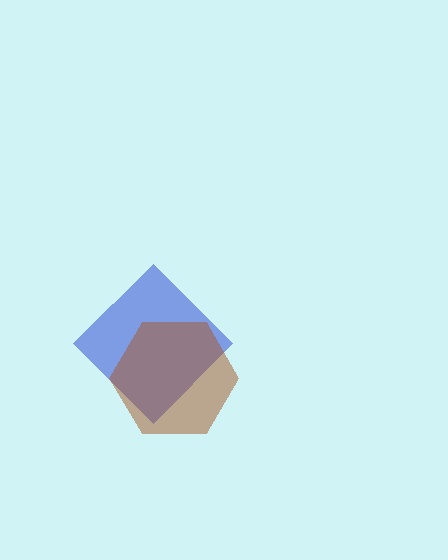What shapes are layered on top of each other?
The layered shapes are: a blue diamond, a brown hexagon.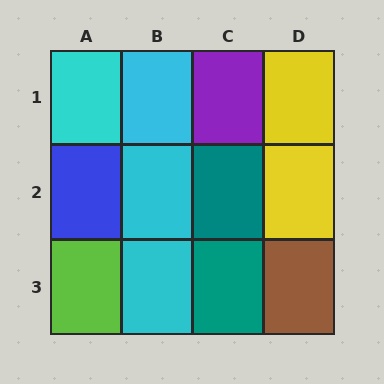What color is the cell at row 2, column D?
Yellow.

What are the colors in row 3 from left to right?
Lime, cyan, teal, brown.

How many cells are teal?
2 cells are teal.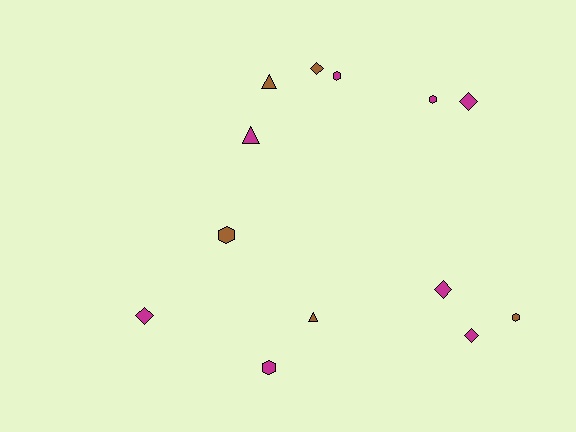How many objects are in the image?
There are 13 objects.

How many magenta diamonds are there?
There are 4 magenta diamonds.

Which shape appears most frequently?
Diamond, with 5 objects.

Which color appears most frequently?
Magenta, with 8 objects.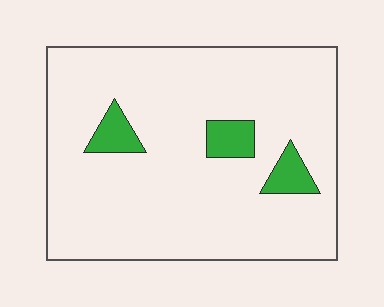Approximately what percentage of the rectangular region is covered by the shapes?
Approximately 10%.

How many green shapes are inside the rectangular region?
3.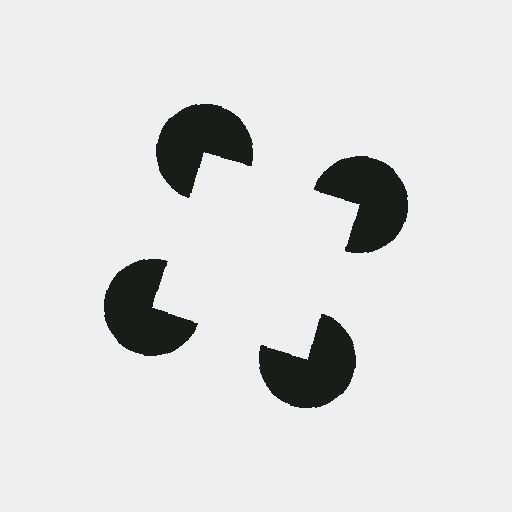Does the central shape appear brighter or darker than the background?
It typically appears slightly brighter than the background, even though no actual brightness change is drawn.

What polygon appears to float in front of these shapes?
An illusory square — its edges are inferred from the aligned wedge cuts in the pac-man discs, not physically drawn.